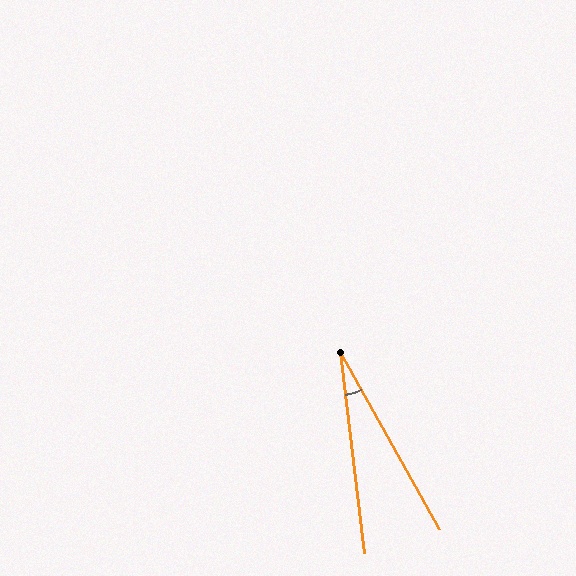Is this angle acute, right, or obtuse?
It is acute.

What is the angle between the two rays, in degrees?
Approximately 22 degrees.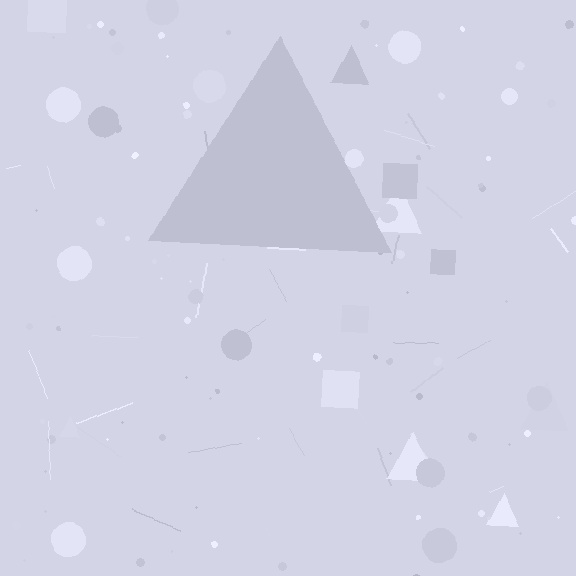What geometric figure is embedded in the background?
A triangle is embedded in the background.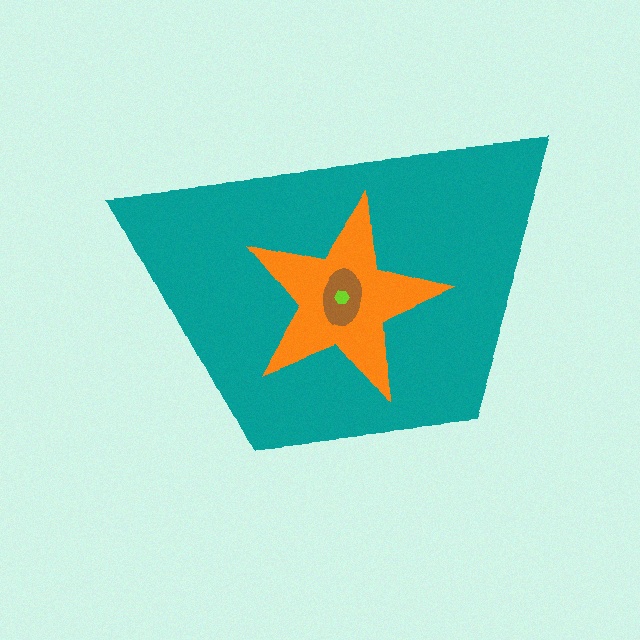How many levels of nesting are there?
4.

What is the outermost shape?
The teal trapezoid.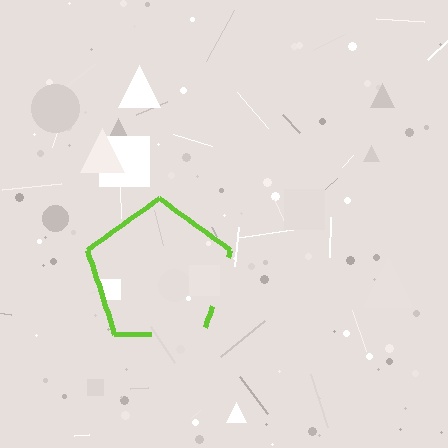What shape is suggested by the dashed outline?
The dashed outline suggests a pentagon.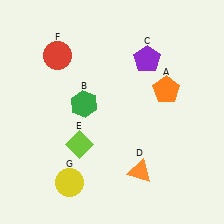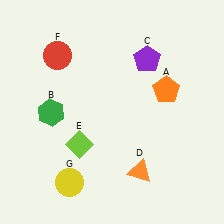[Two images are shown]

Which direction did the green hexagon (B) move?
The green hexagon (B) moved left.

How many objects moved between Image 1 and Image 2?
1 object moved between the two images.